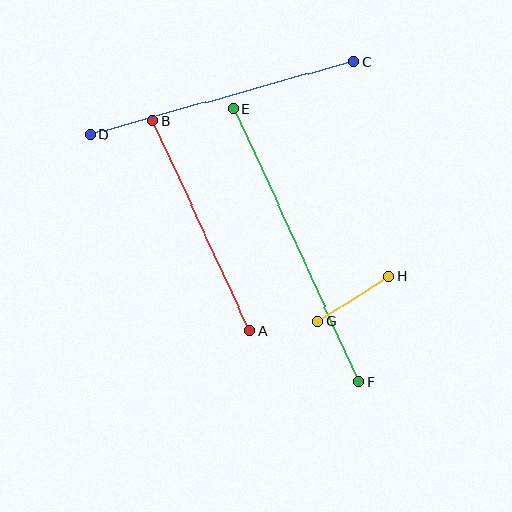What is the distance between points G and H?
The distance is approximately 83 pixels.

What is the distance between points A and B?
The distance is approximately 231 pixels.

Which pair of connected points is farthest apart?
Points E and F are farthest apart.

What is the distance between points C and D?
The distance is approximately 273 pixels.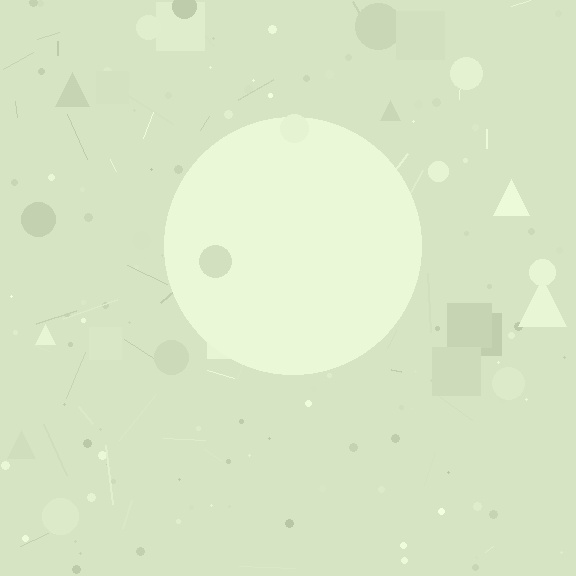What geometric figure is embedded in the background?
A circle is embedded in the background.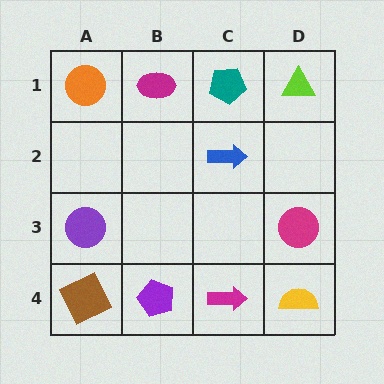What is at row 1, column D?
A lime triangle.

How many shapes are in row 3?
2 shapes.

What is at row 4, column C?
A magenta arrow.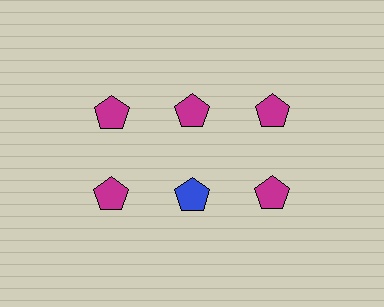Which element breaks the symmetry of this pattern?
The blue pentagon in the second row, second from left column breaks the symmetry. All other shapes are magenta pentagons.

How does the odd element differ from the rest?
It has a different color: blue instead of magenta.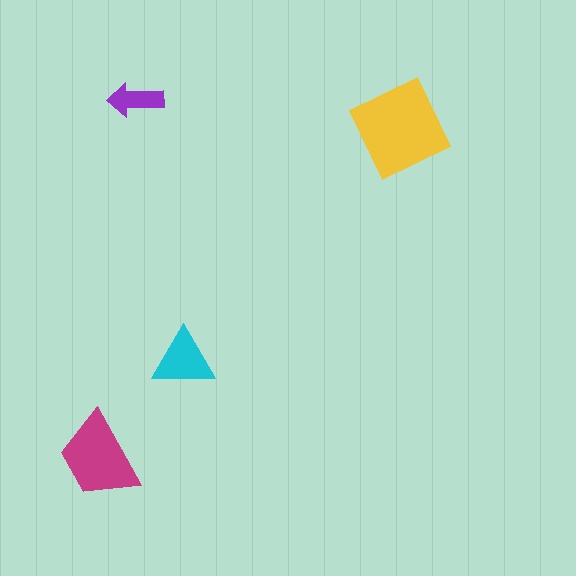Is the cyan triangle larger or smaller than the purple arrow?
Larger.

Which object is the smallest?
The purple arrow.